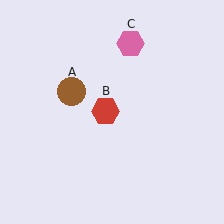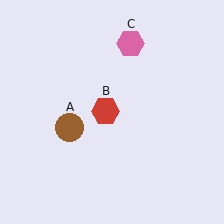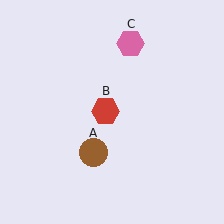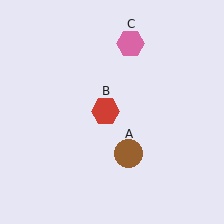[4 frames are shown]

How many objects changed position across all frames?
1 object changed position: brown circle (object A).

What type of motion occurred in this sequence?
The brown circle (object A) rotated counterclockwise around the center of the scene.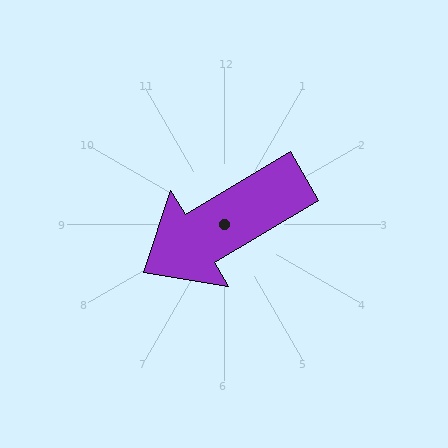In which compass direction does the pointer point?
Southwest.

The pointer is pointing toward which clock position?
Roughly 8 o'clock.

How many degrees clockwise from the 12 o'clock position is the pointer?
Approximately 239 degrees.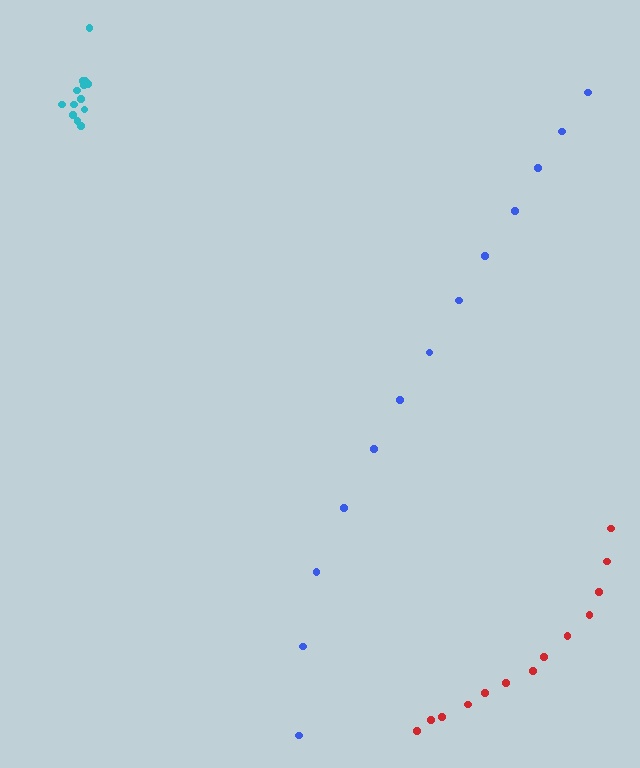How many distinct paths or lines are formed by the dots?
There are 3 distinct paths.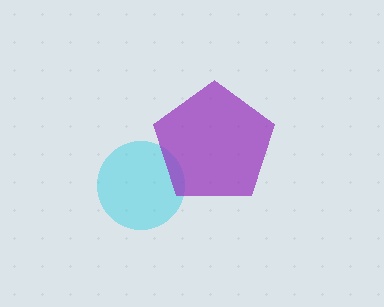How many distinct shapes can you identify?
There are 2 distinct shapes: a cyan circle, a purple pentagon.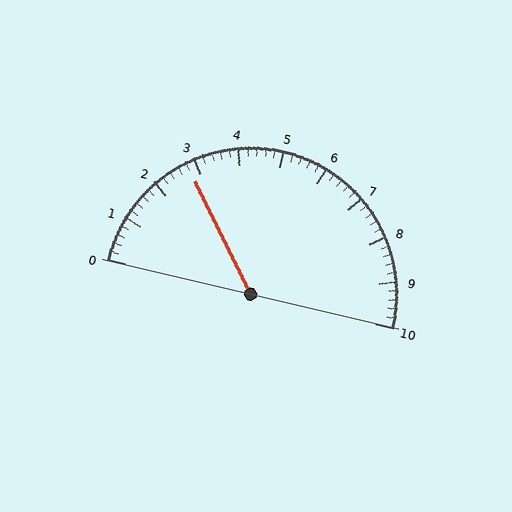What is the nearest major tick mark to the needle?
The nearest major tick mark is 3.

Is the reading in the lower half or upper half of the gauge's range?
The reading is in the lower half of the range (0 to 10).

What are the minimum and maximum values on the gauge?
The gauge ranges from 0 to 10.